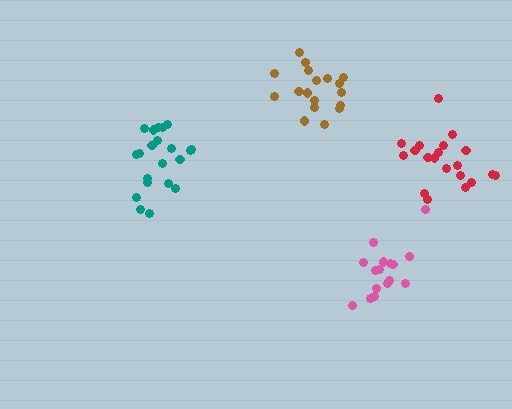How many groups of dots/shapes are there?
There are 4 groups.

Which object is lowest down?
The pink cluster is bottommost.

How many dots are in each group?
Group 1: 18 dots, Group 2: 20 dots, Group 3: 21 dots, Group 4: 16 dots (75 total).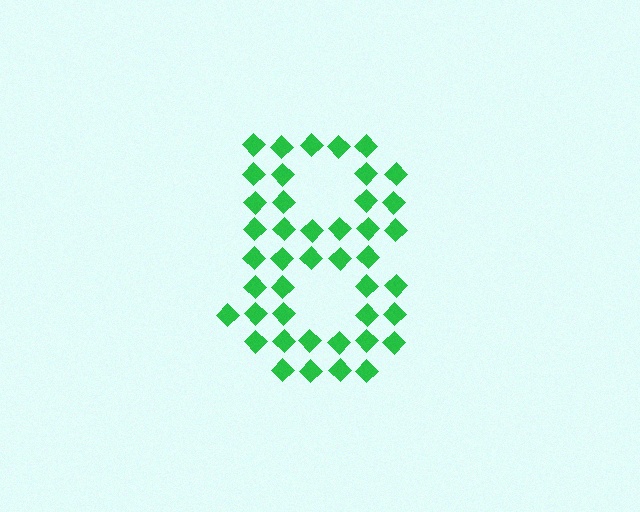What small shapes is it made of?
It is made of small diamonds.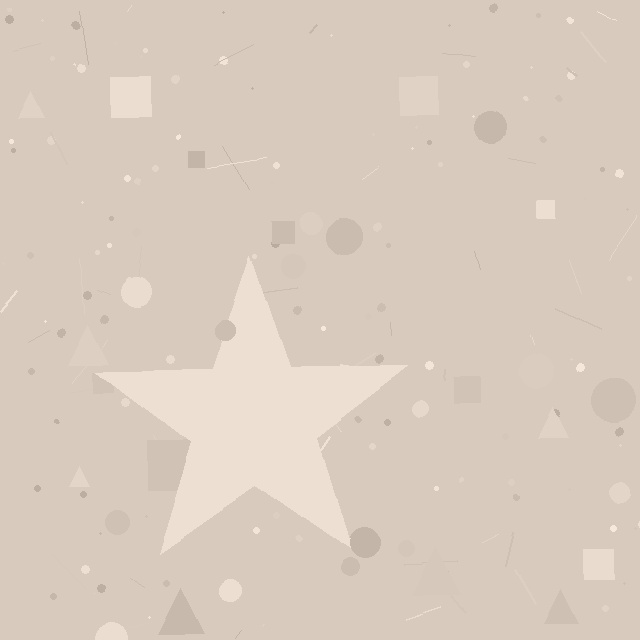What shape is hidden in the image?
A star is hidden in the image.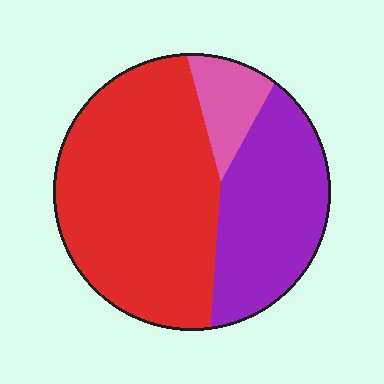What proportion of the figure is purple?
Purple covers around 30% of the figure.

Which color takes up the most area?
Red, at roughly 60%.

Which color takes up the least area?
Pink, at roughly 10%.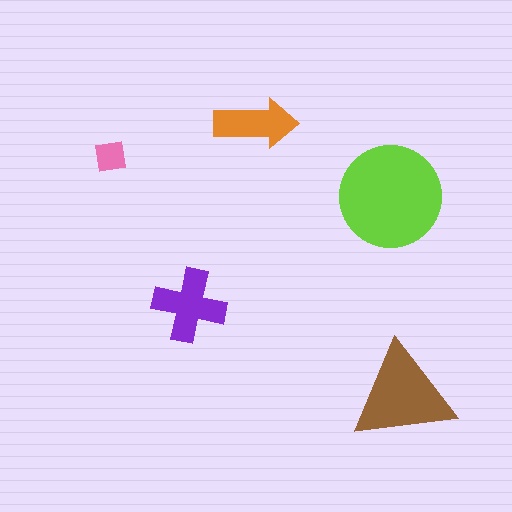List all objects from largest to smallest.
The lime circle, the brown triangle, the purple cross, the orange arrow, the pink square.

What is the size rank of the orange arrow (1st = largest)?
4th.